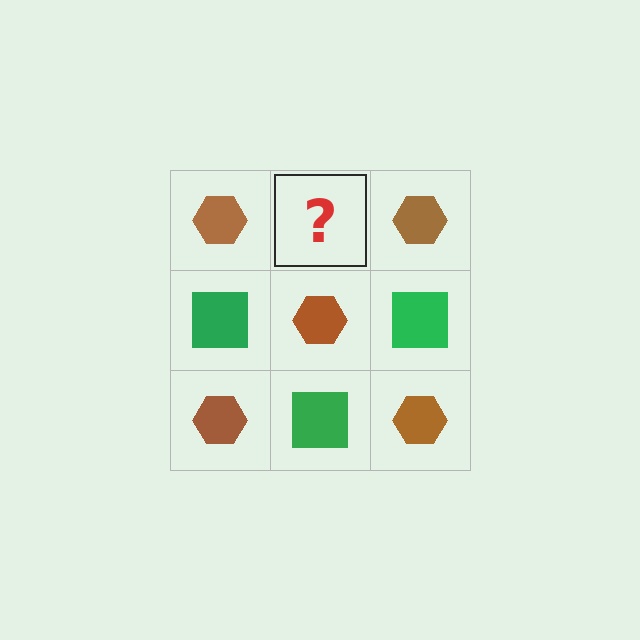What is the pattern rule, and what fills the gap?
The rule is that it alternates brown hexagon and green square in a checkerboard pattern. The gap should be filled with a green square.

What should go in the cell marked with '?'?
The missing cell should contain a green square.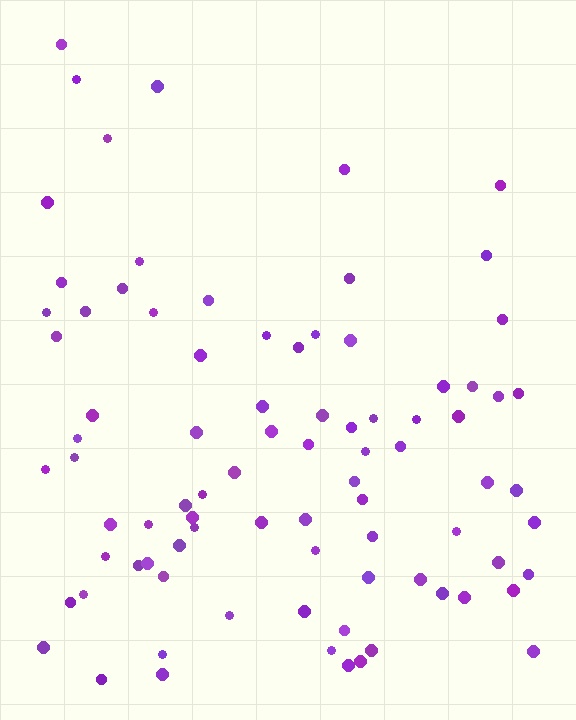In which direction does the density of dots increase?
From top to bottom, with the bottom side densest.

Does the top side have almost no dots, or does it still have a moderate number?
Still a moderate number, just noticeably fewer than the bottom.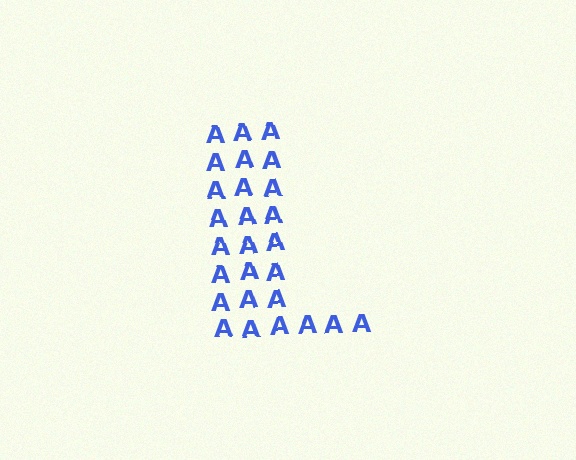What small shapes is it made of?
It is made of small letter A's.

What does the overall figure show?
The overall figure shows the letter L.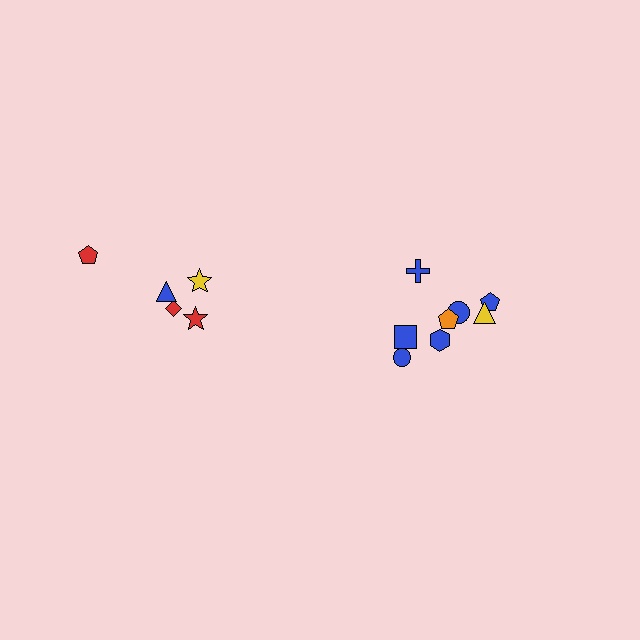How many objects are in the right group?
There are 8 objects.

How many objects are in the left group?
There are 5 objects.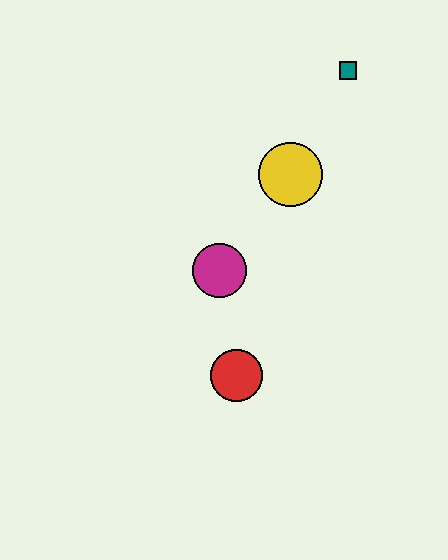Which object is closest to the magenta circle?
The red circle is closest to the magenta circle.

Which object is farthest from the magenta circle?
The teal square is farthest from the magenta circle.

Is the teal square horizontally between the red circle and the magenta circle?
No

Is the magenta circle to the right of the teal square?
No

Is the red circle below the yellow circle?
Yes